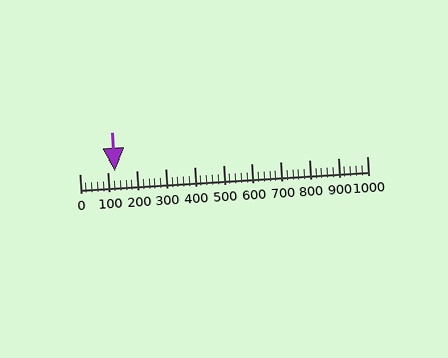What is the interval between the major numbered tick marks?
The major tick marks are spaced 100 units apart.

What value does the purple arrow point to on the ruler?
The purple arrow points to approximately 122.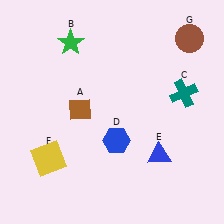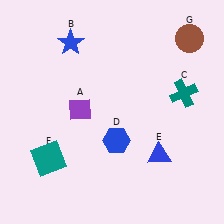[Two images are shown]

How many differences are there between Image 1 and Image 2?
There are 3 differences between the two images.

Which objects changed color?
A changed from brown to purple. B changed from green to blue. F changed from yellow to teal.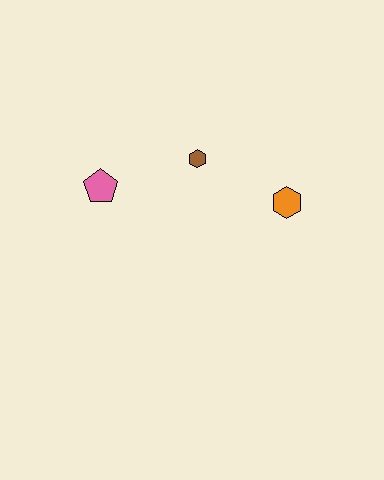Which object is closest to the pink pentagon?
The brown hexagon is closest to the pink pentagon.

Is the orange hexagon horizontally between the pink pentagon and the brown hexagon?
No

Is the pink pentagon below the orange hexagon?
No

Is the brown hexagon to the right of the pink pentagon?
Yes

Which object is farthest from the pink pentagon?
The orange hexagon is farthest from the pink pentagon.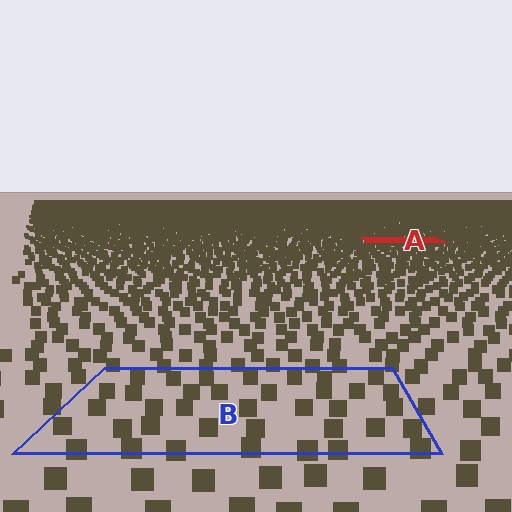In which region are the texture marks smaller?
The texture marks are smaller in region A, because it is farther away.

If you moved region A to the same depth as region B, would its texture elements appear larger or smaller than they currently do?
They would appear larger. At a closer depth, the same texture elements are projected at a bigger on-screen size.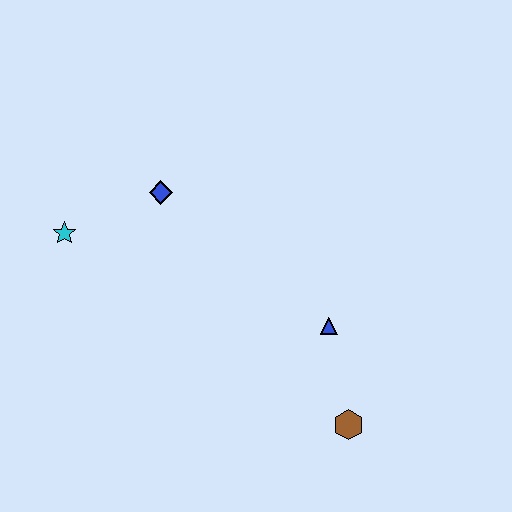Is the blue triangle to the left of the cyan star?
No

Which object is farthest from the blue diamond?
The brown hexagon is farthest from the blue diamond.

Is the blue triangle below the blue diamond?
Yes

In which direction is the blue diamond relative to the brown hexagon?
The blue diamond is above the brown hexagon.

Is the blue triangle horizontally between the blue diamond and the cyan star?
No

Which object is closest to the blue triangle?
The brown hexagon is closest to the blue triangle.